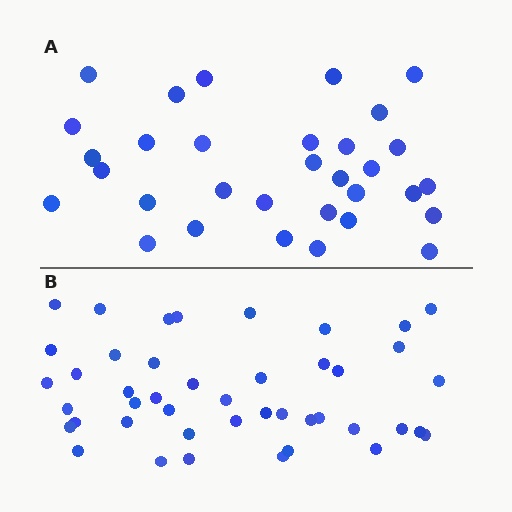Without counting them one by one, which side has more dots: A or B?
Region B (the bottom region) has more dots.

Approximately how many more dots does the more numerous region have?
Region B has roughly 12 or so more dots than region A.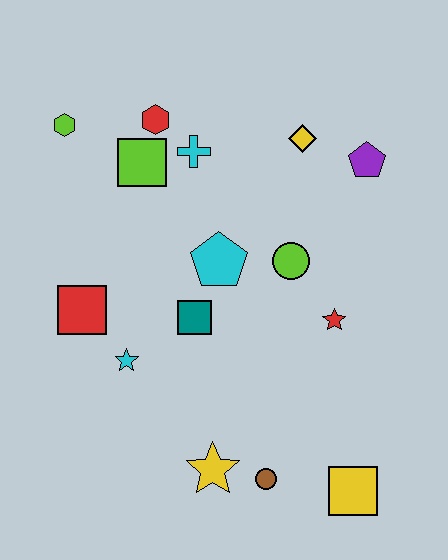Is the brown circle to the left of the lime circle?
Yes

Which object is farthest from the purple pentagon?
The yellow star is farthest from the purple pentagon.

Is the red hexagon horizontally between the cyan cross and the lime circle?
No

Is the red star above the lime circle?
No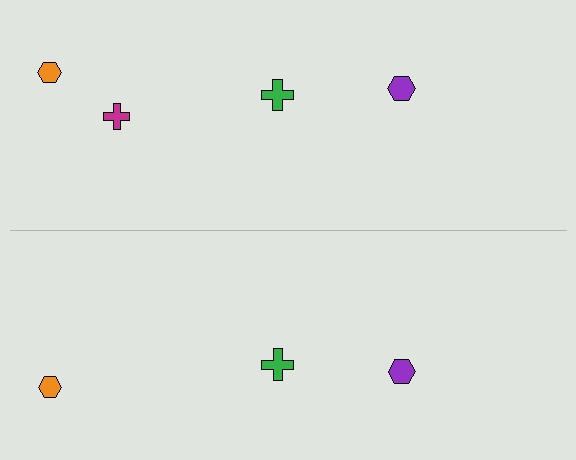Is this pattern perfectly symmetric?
No, the pattern is not perfectly symmetric. A magenta cross is missing from the bottom side.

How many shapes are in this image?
There are 7 shapes in this image.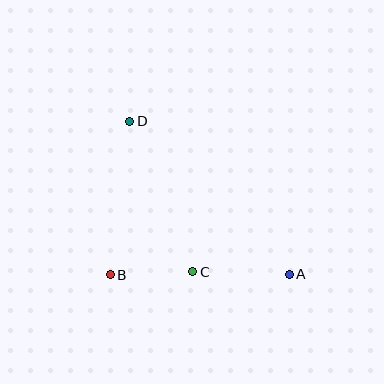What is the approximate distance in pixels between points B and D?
The distance between B and D is approximately 155 pixels.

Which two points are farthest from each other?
Points A and D are farthest from each other.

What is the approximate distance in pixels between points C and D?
The distance between C and D is approximately 163 pixels.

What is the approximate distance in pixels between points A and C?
The distance between A and C is approximately 97 pixels.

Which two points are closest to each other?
Points B and C are closest to each other.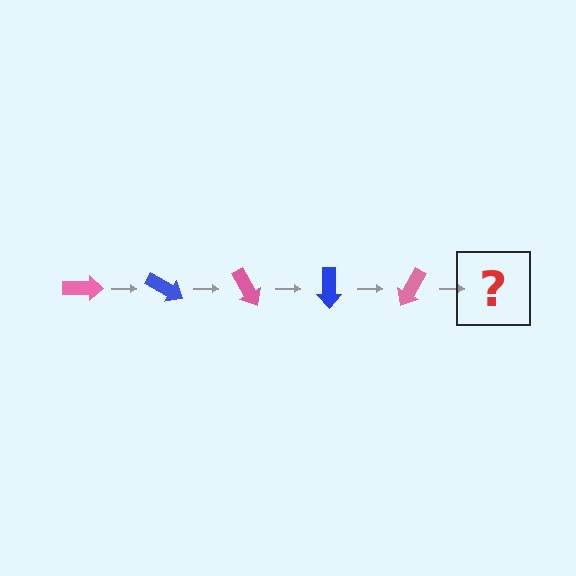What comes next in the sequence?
The next element should be a blue arrow, rotated 150 degrees from the start.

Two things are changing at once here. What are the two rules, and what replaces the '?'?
The two rules are that it rotates 30 degrees each step and the color cycles through pink and blue. The '?' should be a blue arrow, rotated 150 degrees from the start.